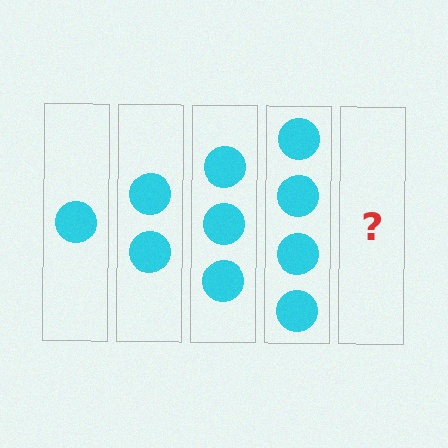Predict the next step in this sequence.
The next step is 5 circles.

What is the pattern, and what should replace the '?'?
The pattern is that each step adds one more circle. The '?' should be 5 circles.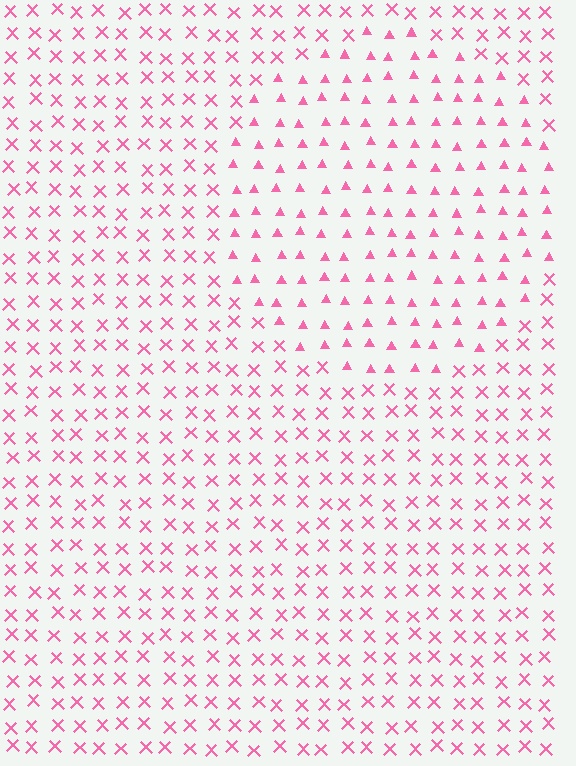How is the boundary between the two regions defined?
The boundary is defined by a change in element shape: triangles inside vs. X marks outside. All elements share the same color and spacing.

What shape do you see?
I see a circle.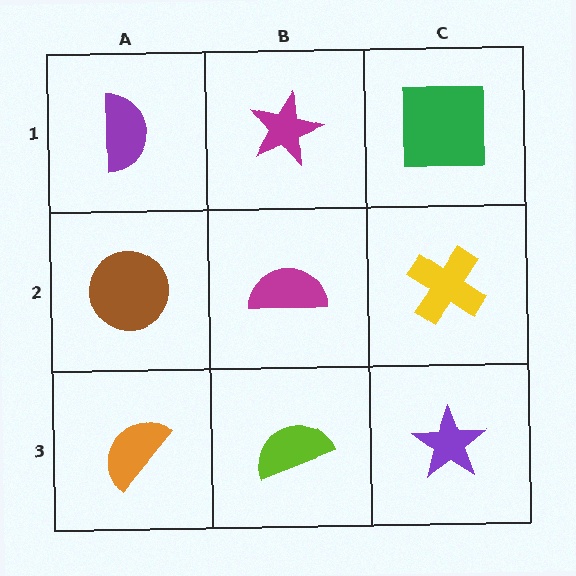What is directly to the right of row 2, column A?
A magenta semicircle.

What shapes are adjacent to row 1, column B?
A magenta semicircle (row 2, column B), a purple semicircle (row 1, column A), a green square (row 1, column C).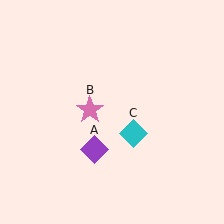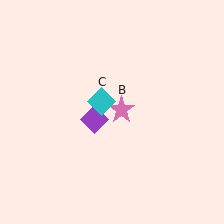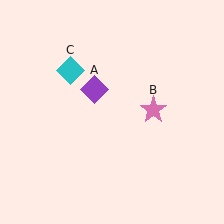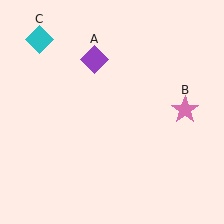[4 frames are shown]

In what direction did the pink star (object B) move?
The pink star (object B) moved right.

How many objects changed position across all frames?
3 objects changed position: purple diamond (object A), pink star (object B), cyan diamond (object C).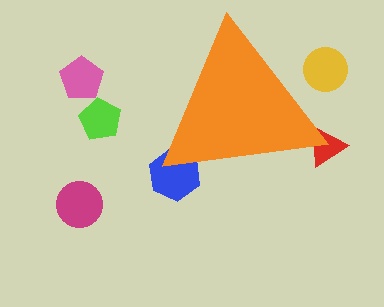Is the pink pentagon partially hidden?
No, the pink pentagon is fully visible.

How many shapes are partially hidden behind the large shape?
3 shapes are partially hidden.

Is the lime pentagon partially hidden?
No, the lime pentagon is fully visible.